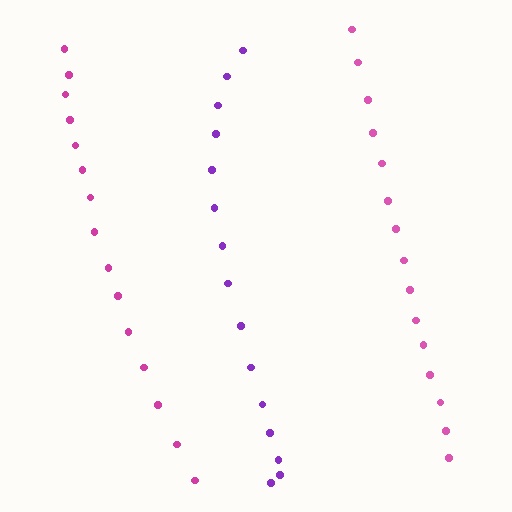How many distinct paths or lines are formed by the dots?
There are 3 distinct paths.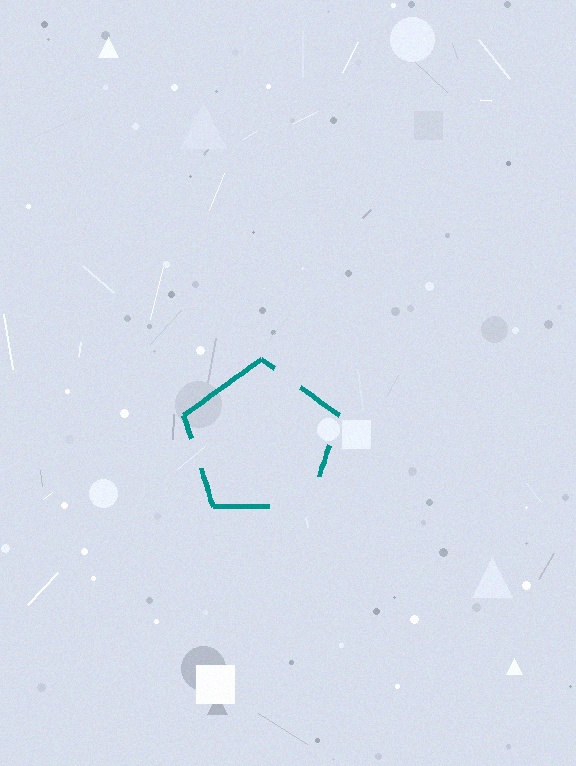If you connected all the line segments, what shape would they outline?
They would outline a pentagon.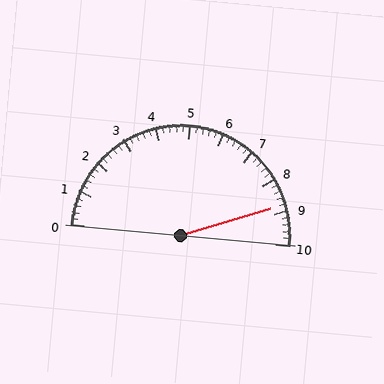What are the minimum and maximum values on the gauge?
The gauge ranges from 0 to 10.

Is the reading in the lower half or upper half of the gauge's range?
The reading is in the upper half of the range (0 to 10).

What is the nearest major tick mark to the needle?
The nearest major tick mark is 9.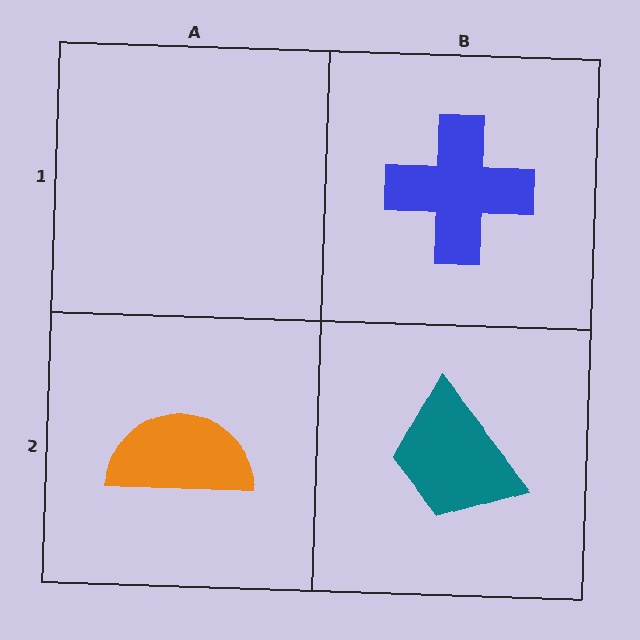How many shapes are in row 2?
2 shapes.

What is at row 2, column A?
An orange semicircle.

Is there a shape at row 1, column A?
No, that cell is empty.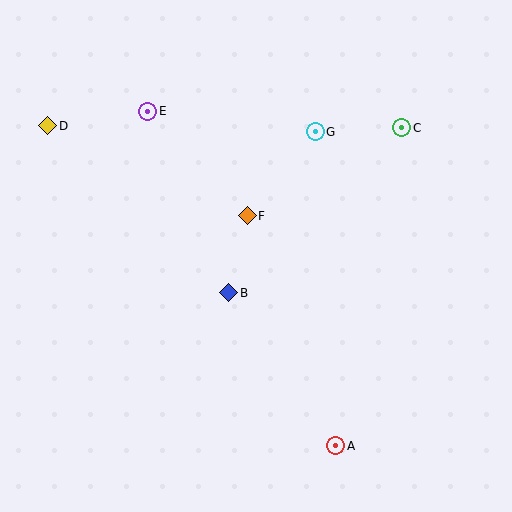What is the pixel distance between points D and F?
The distance between D and F is 219 pixels.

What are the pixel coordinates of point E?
Point E is at (148, 111).